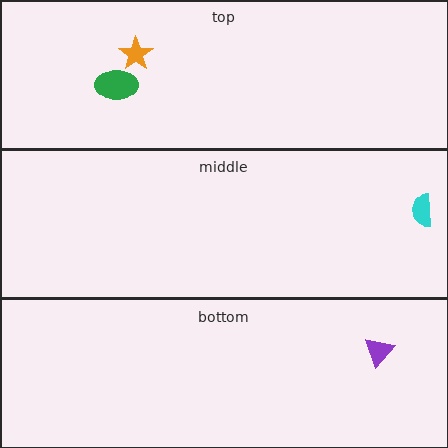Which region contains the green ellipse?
The top region.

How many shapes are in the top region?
2.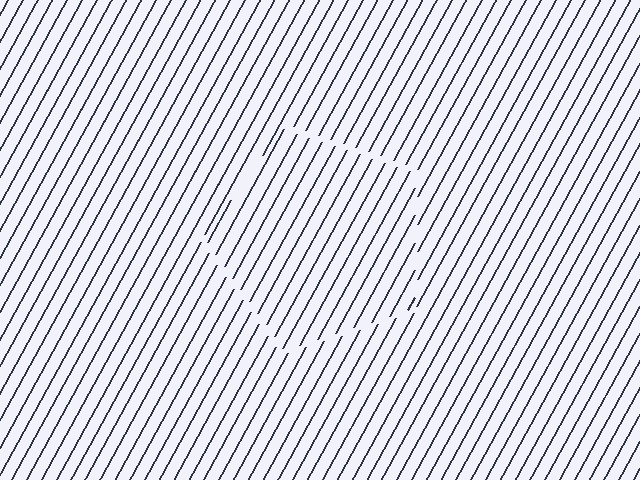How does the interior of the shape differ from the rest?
The interior of the shape contains the same grating, shifted by half a period — the contour is defined by the phase discontinuity where line-ends from the inner and outer gratings abut.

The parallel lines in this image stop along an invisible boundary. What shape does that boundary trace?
An illusory pentagon. The interior of the shape contains the same grating, shifted by half a period — the contour is defined by the phase discontinuity where line-ends from the inner and outer gratings abut.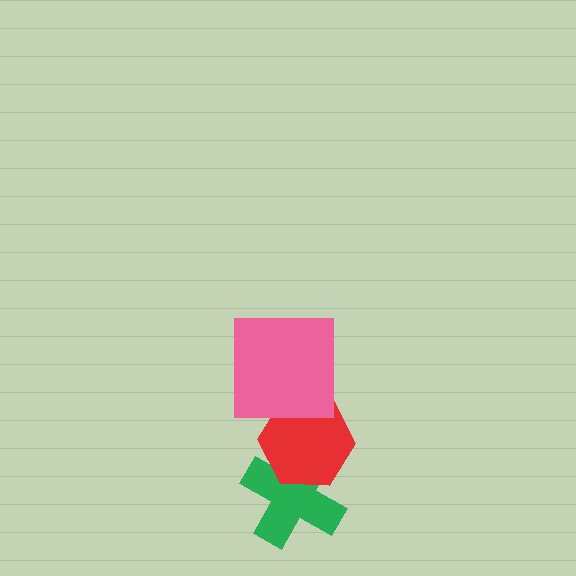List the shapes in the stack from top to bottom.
From top to bottom: the pink square, the red hexagon, the green cross.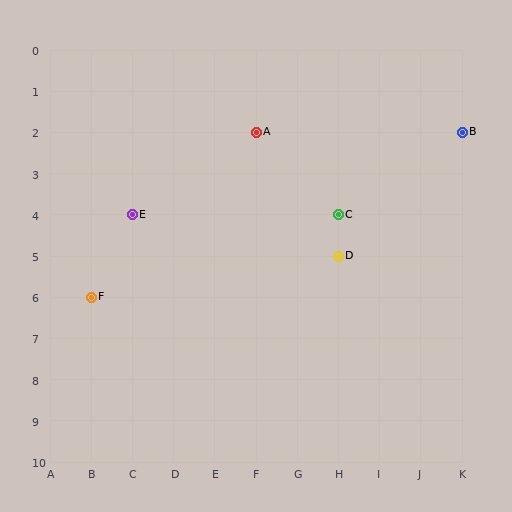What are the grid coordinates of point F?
Point F is at grid coordinates (B, 6).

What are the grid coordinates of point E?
Point E is at grid coordinates (C, 4).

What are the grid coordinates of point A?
Point A is at grid coordinates (F, 2).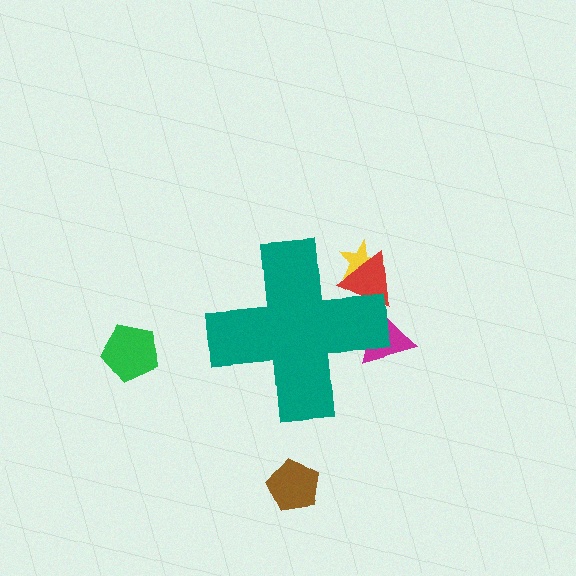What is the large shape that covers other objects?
A teal cross.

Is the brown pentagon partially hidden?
No, the brown pentagon is fully visible.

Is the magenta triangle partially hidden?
Yes, the magenta triangle is partially hidden behind the teal cross.